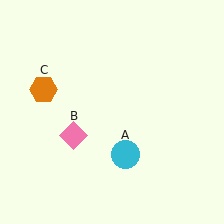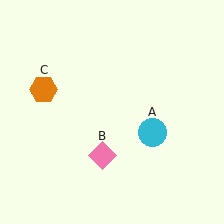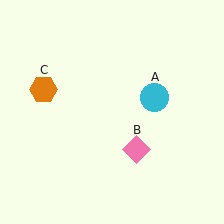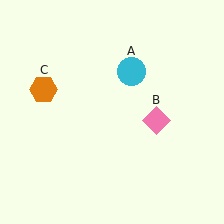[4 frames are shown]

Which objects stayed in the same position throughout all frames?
Orange hexagon (object C) remained stationary.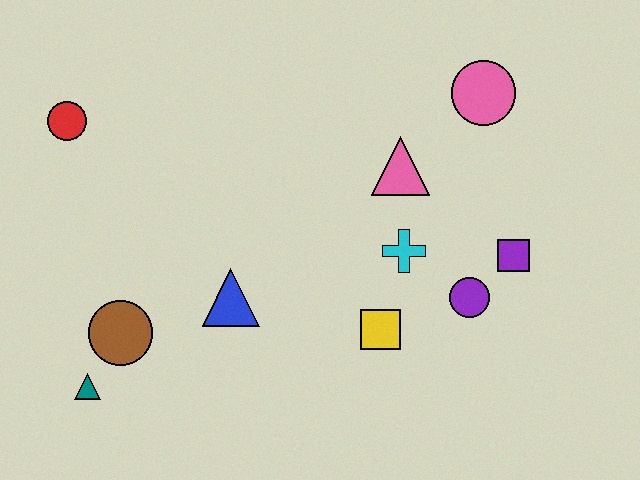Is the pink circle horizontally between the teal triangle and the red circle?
No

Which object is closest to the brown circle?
The teal triangle is closest to the brown circle.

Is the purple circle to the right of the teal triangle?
Yes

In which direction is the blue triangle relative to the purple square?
The blue triangle is to the left of the purple square.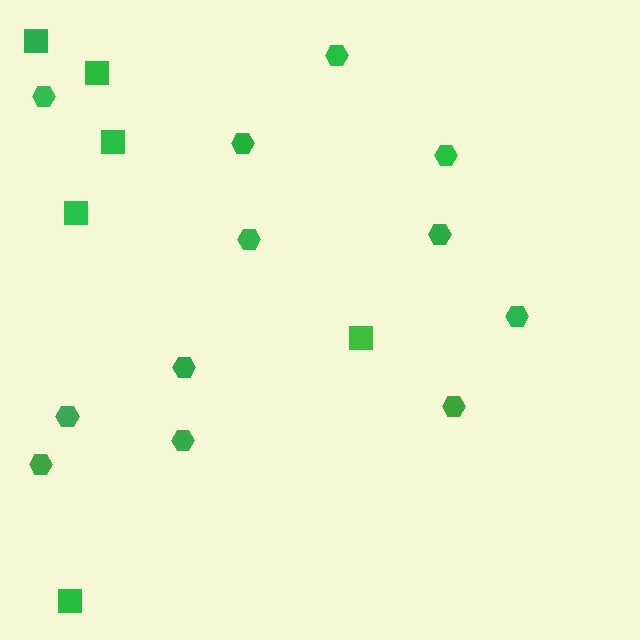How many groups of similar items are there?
There are 2 groups: one group of squares (6) and one group of hexagons (12).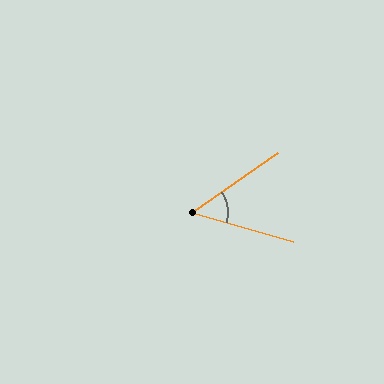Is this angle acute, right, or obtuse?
It is acute.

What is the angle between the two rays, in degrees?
Approximately 51 degrees.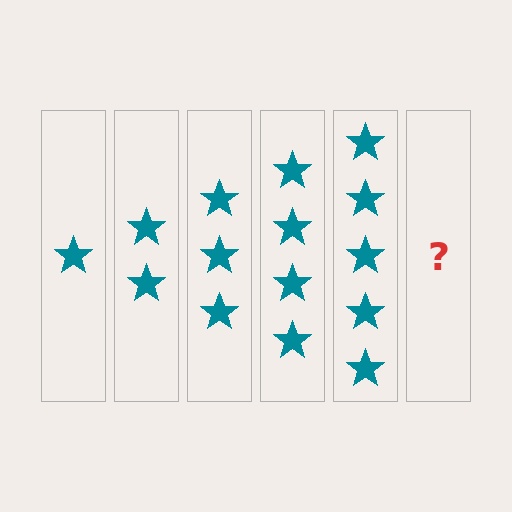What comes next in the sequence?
The next element should be 6 stars.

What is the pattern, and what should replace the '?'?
The pattern is that each step adds one more star. The '?' should be 6 stars.